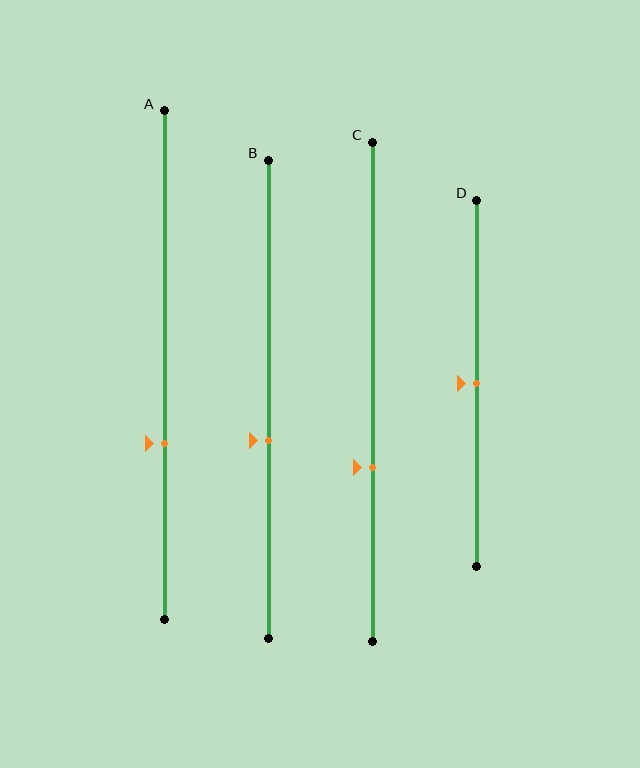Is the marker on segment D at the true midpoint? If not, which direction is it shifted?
Yes, the marker on segment D is at the true midpoint.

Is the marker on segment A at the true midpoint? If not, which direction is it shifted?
No, the marker on segment A is shifted downward by about 15% of the segment length.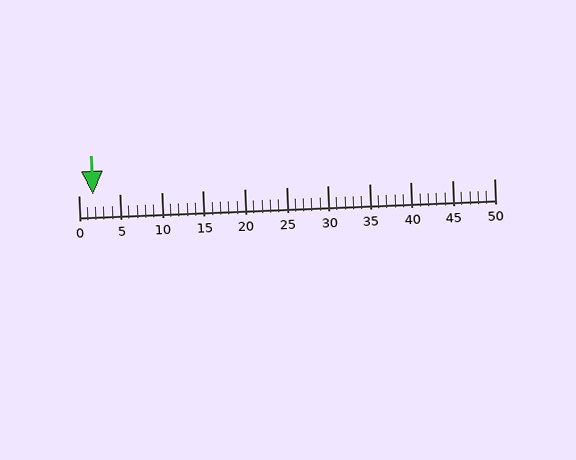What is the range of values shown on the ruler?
The ruler shows values from 0 to 50.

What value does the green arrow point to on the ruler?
The green arrow points to approximately 2.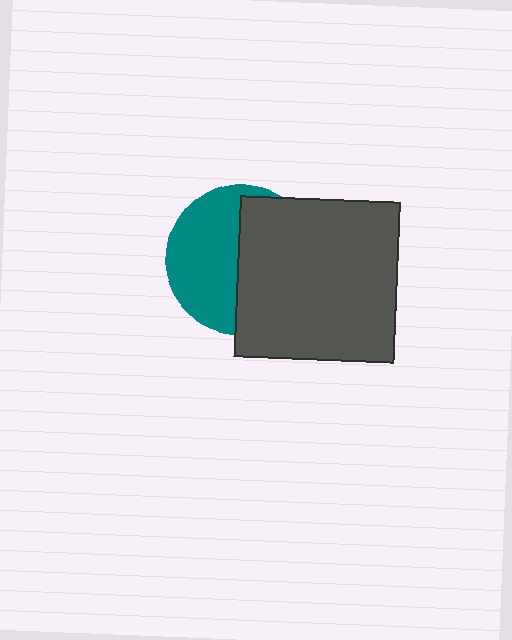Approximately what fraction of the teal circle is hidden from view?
Roughly 51% of the teal circle is hidden behind the dark gray square.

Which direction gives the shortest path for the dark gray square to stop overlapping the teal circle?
Moving right gives the shortest separation.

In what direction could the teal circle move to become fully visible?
The teal circle could move left. That would shift it out from behind the dark gray square entirely.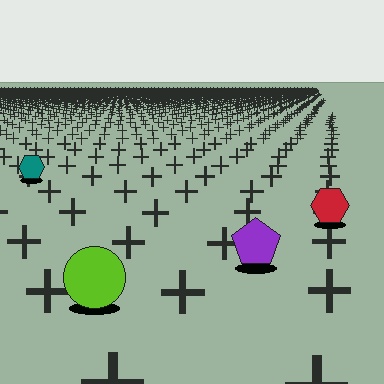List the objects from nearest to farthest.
From nearest to farthest: the lime circle, the purple pentagon, the red hexagon, the teal hexagon.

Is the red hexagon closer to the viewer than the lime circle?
No. The lime circle is closer — you can tell from the texture gradient: the ground texture is coarser near it.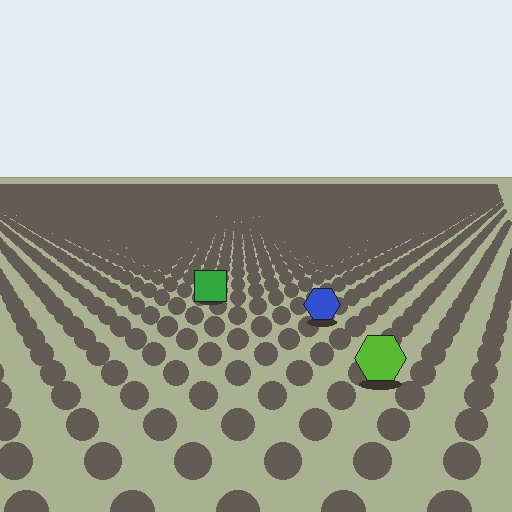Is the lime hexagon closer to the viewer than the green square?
Yes. The lime hexagon is closer — you can tell from the texture gradient: the ground texture is coarser near it.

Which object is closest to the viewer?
The lime hexagon is closest. The texture marks near it are larger and more spread out.